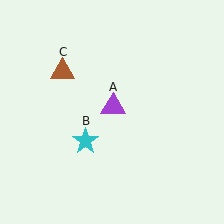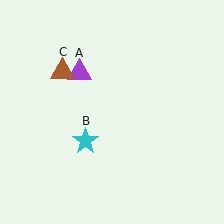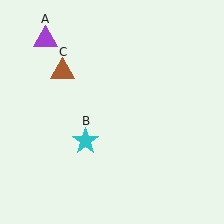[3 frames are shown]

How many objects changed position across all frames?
1 object changed position: purple triangle (object A).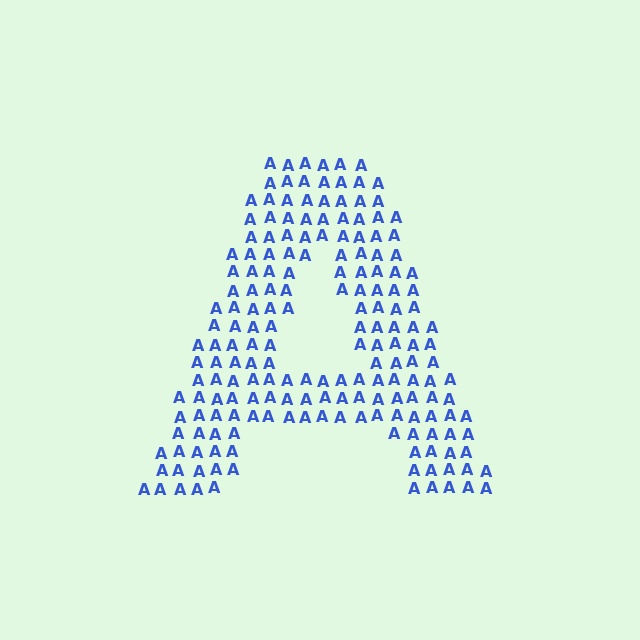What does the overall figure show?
The overall figure shows the letter A.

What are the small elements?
The small elements are letter A's.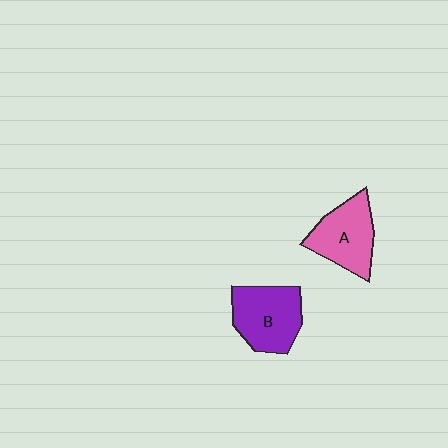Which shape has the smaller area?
Shape A (pink).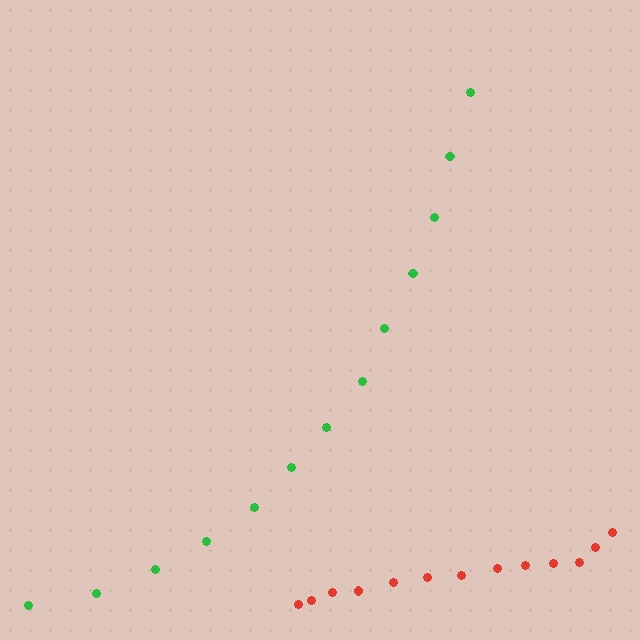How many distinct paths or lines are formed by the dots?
There are 2 distinct paths.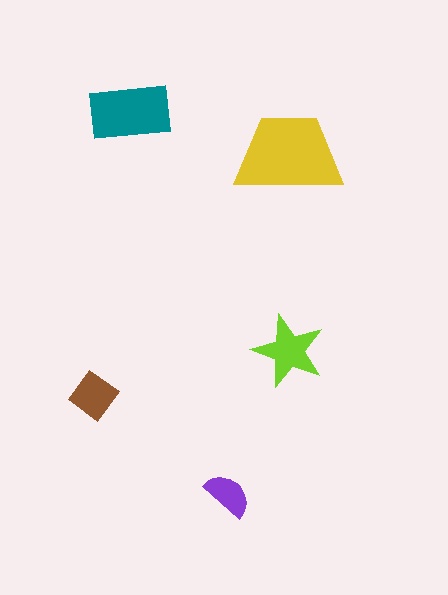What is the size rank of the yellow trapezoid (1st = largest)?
1st.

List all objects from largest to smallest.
The yellow trapezoid, the teal rectangle, the lime star, the brown diamond, the purple semicircle.